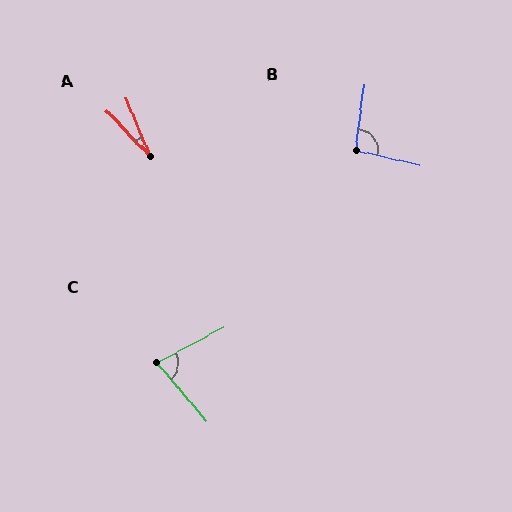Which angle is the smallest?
A, at approximately 21 degrees.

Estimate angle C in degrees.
Approximately 77 degrees.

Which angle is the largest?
B, at approximately 95 degrees.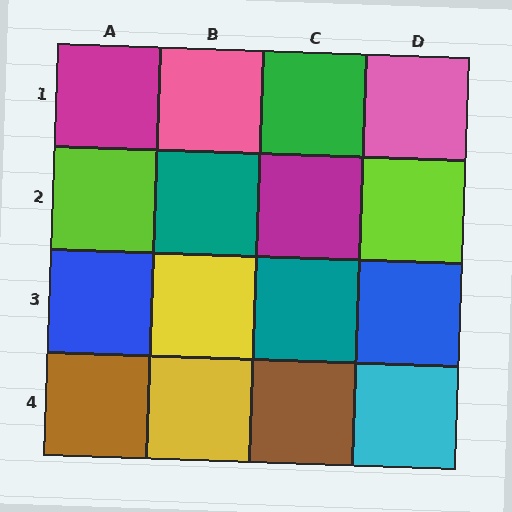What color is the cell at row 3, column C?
Teal.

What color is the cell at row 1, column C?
Green.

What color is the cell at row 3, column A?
Blue.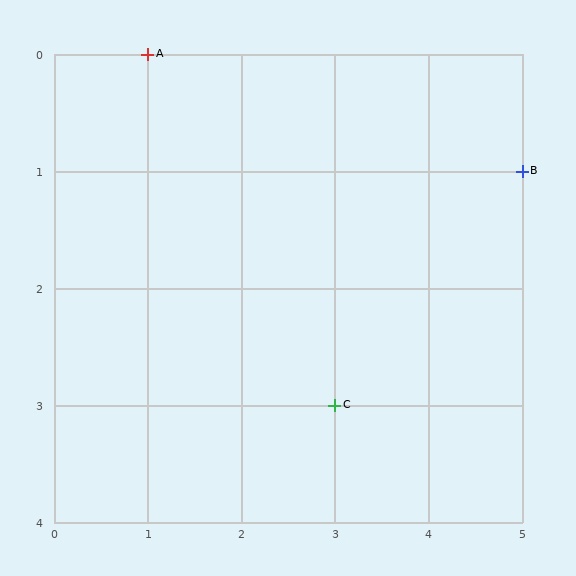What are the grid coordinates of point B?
Point B is at grid coordinates (5, 1).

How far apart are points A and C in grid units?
Points A and C are 2 columns and 3 rows apart (about 3.6 grid units diagonally).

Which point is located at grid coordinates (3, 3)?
Point C is at (3, 3).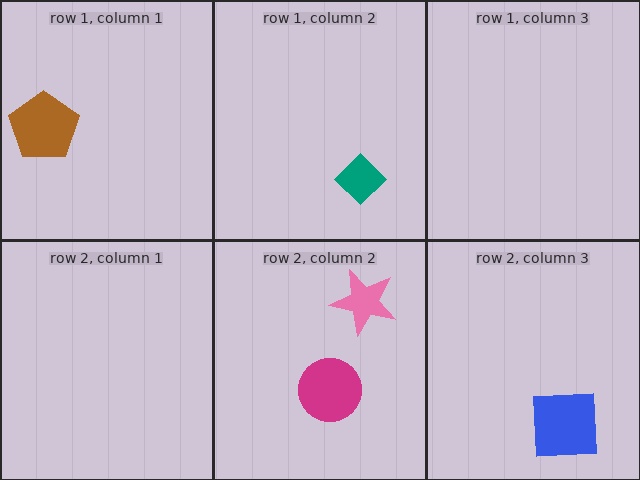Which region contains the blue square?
The row 2, column 3 region.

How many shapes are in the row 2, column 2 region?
2.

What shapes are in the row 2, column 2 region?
The pink star, the magenta circle.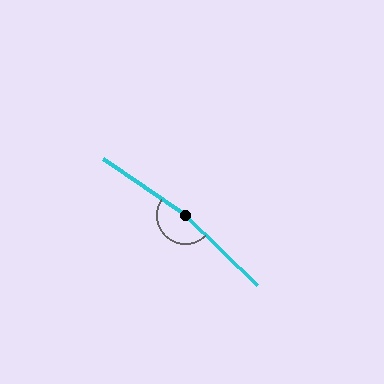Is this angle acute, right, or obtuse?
It is obtuse.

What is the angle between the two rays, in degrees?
Approximately 170 degrees.